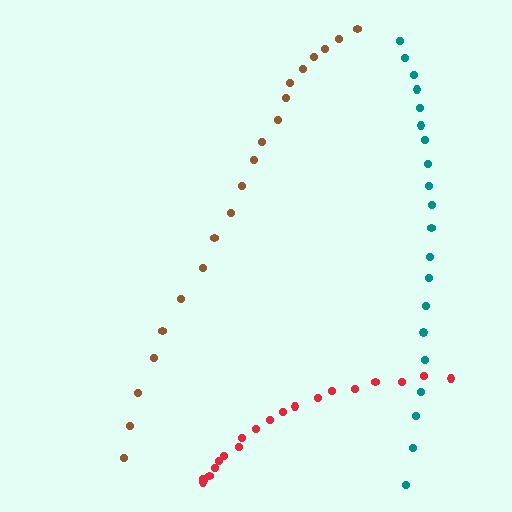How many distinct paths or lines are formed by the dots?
There are 3 distinct paths.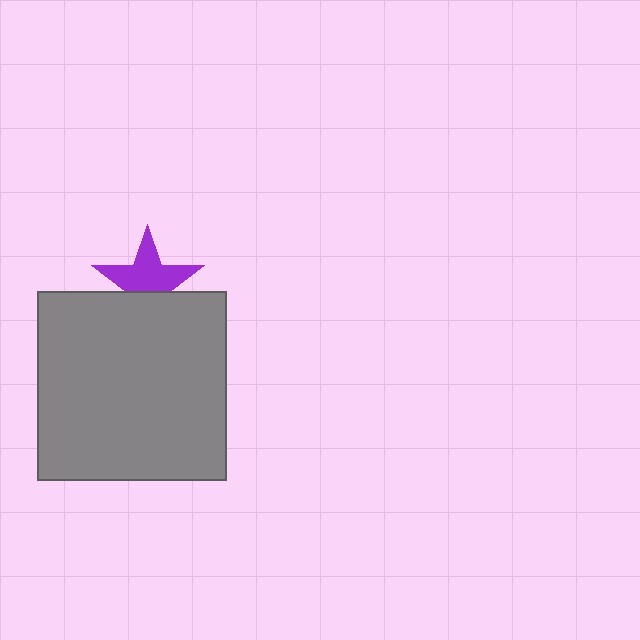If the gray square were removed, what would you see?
You would see the complete purple star.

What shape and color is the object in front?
The object in front is a gray square.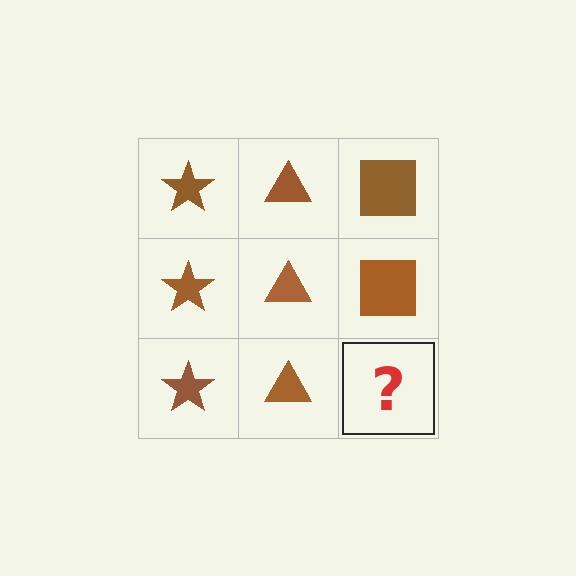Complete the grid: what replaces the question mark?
The question mark should be replaced with a brown square.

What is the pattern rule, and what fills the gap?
The rule is that each column has a consistent shape. The gap should be filled with a brown square.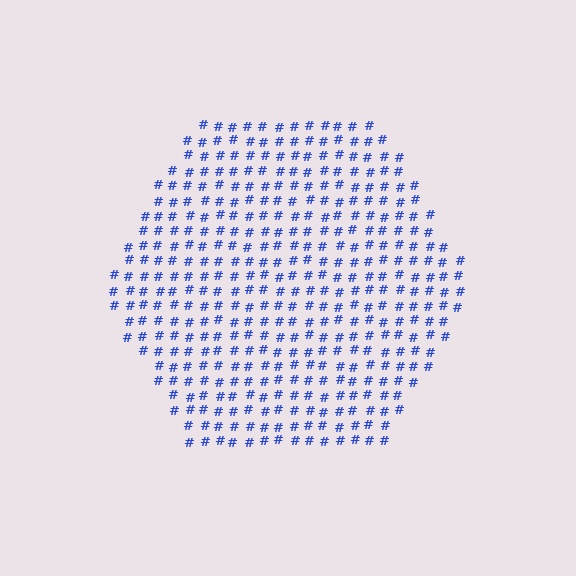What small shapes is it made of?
It is made of small hash symbols.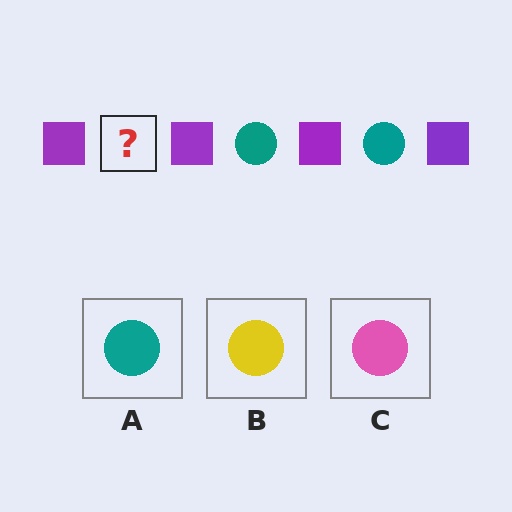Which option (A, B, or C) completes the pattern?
A.